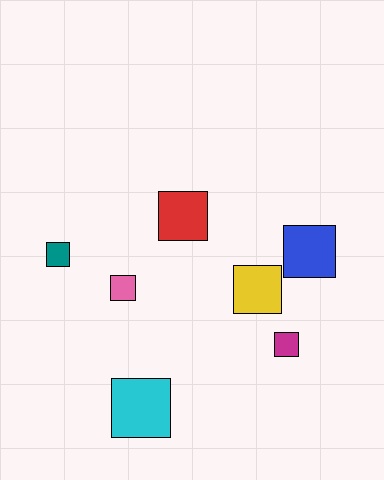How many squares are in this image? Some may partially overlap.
There are 7 squares.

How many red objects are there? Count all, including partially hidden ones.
There is 1 red object.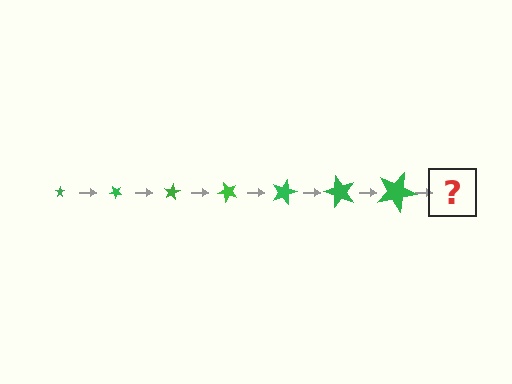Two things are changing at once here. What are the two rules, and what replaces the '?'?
The two rules are that the star grows larger each step and it rotates 40 degrees each step. The '?' should be a star, larger than the previous one and rotated 280 degrees from the start.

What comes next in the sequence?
The next element should be a star, larger than the previous one and rotated 280 degrees from the start.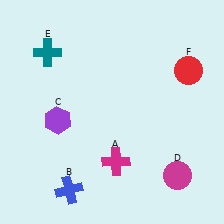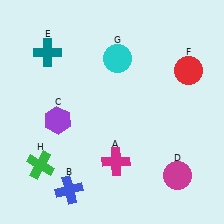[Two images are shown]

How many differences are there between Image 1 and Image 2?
There are 2 differences between the two images.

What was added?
A cyan circle (G), a green cross (H) were added in Image 2.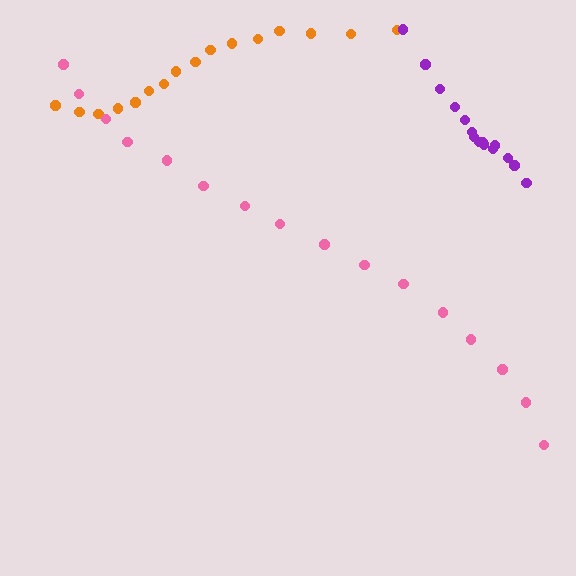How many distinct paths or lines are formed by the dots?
There are 3 distinct paths.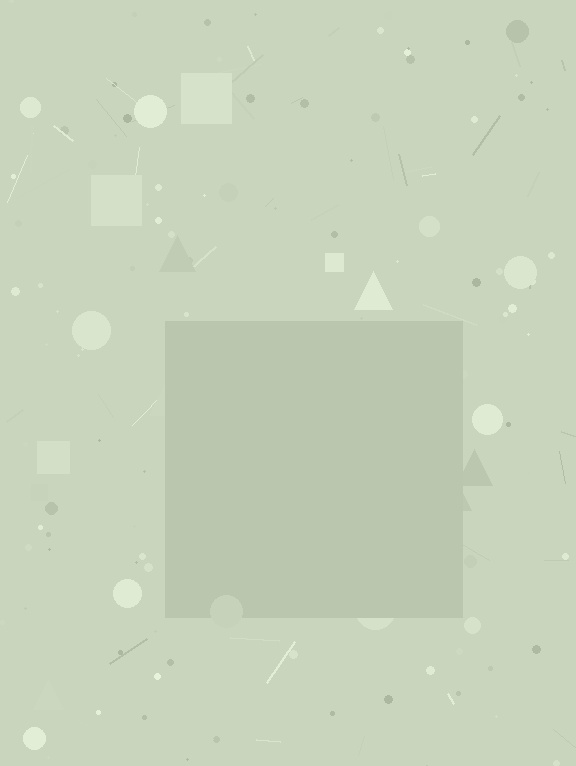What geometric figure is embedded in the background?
A square is embedded in the background.